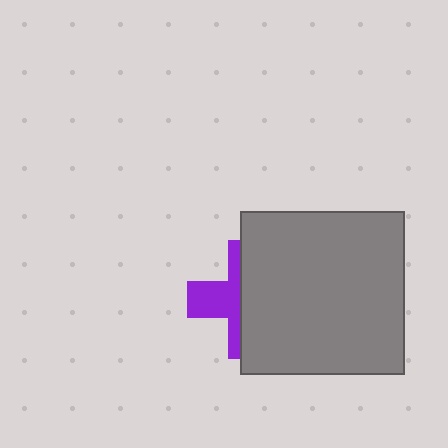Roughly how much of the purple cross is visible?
A small part of it is visible (roughly 40%).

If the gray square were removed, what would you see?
You would see the complete purple cross.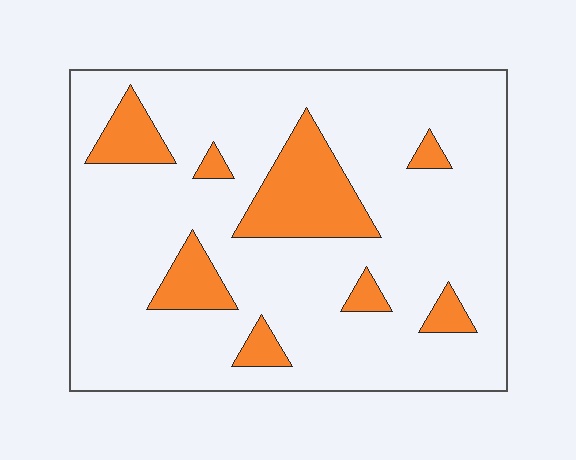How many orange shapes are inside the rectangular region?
8.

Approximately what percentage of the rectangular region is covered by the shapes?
Approximately 15%.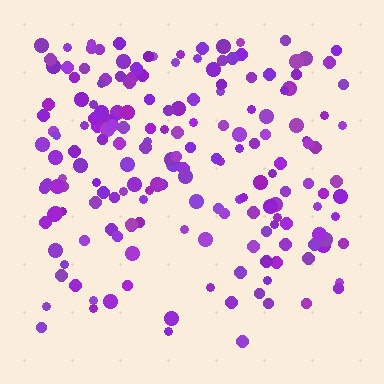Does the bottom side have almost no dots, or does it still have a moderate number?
Still a moderate number, just noticeably fewer than the top.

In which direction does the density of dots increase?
From bottom to top, with the top side densest.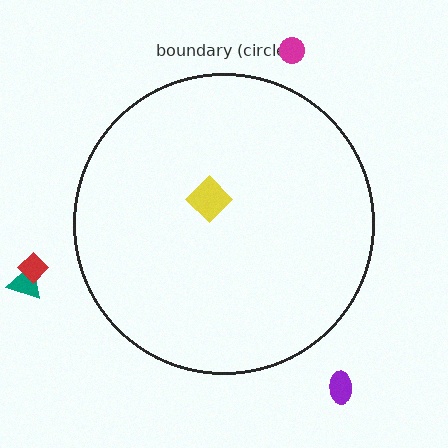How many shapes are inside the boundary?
1 inside, 4 outside.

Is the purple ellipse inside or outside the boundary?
Outside.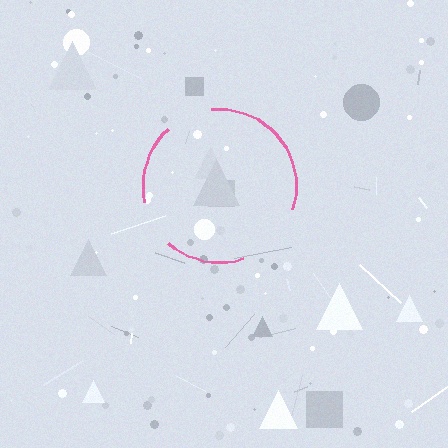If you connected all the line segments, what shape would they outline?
They would outline a circle.